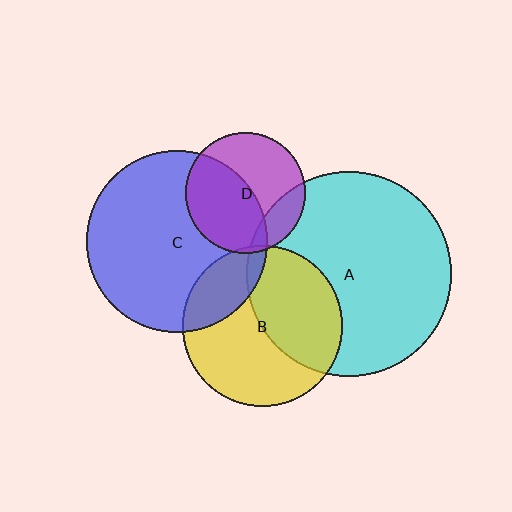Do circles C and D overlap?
Yes.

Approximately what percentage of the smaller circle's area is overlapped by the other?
Approximately 50%.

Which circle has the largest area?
Circle A (cyan).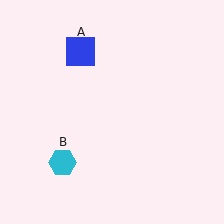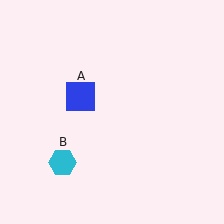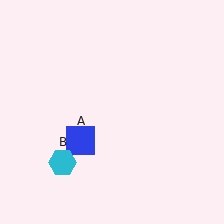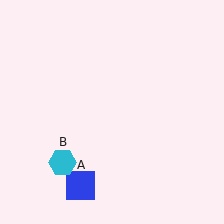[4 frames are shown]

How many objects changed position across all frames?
1 object changed position: blue square (object A).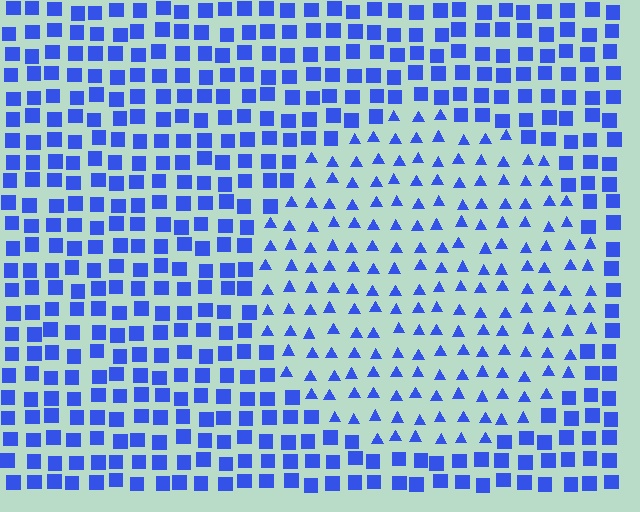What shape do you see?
I see a circle.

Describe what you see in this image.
The image is filled with small blue elements arranged in a uniform grid. A circle-shaped region contains triangles, while the surrounding area contains squares. The boundary is defined purely by the change in element shape.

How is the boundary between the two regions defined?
The boundary is defined by a change in element shape: triangles inside vs. squares outside. All elements share the same color and spacing.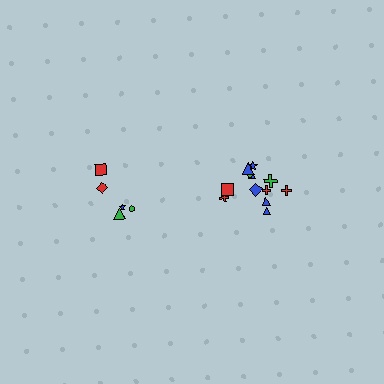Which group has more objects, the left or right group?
The right group.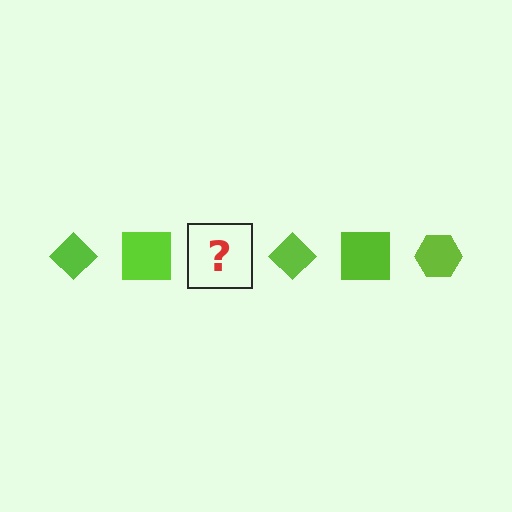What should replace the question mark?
The question mark should be replaced with a lime hexagon.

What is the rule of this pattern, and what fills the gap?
The rule is that the pattern cycles through diamond, square, hexagon shapes in lime. The gap should be filled with a lime hexagon.